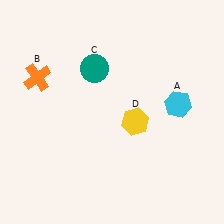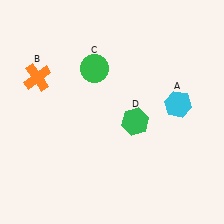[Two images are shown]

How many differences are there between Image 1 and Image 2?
There are 2 differences between the two images.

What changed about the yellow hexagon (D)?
In Image 1, D is yellow. In Image 2, it changed to green.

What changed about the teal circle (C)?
In Image 1, C is teal. In Image 2, it changed to green.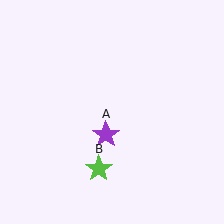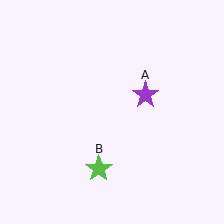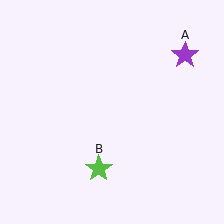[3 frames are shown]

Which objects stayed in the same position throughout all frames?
Lime star (object B) remained stationary.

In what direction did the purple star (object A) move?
The purple star (object A) moved up and to the right.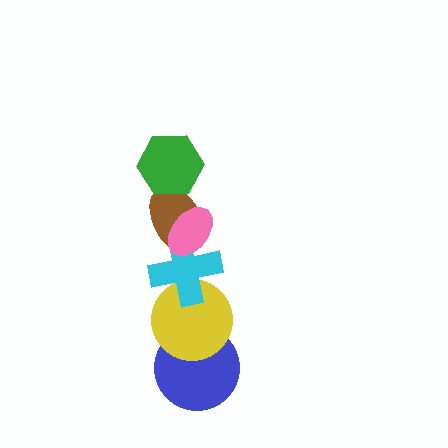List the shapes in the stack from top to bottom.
From top to bottom: the green hexagon, the pink ellipse, the brown ellipse, the cyan cross, the yellow circle, the blue circle.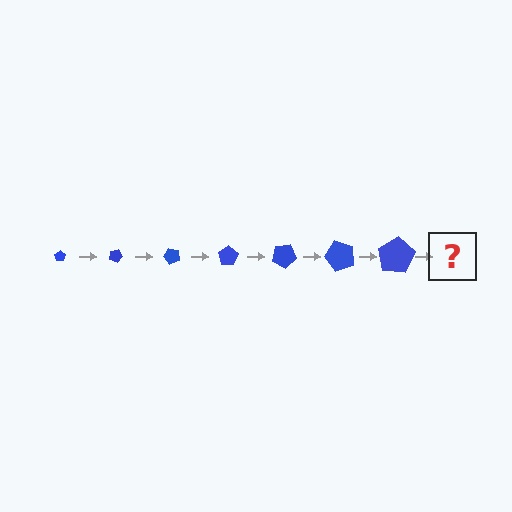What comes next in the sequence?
The next element should be a pentagon, larger than the previous one and rotated 175 degrees from the start.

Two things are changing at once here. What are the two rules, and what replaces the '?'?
The two rules are that the pentagon grows larger each step and it rotates 25 degrees each step. The '?' should be a pentagon, larger than the previous one and rotated 175 degrees from the start.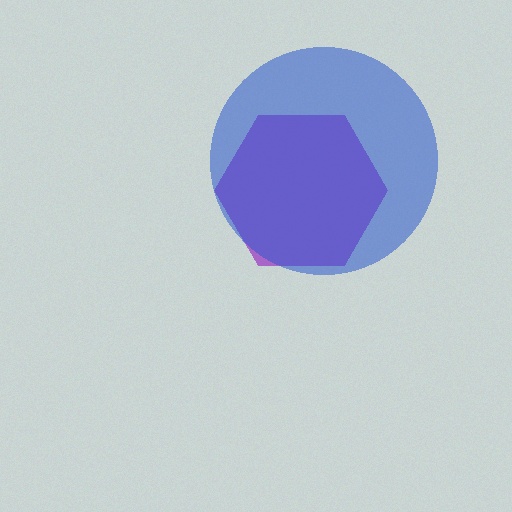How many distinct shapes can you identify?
There are 2 distinct shapes: a purple hexagon, a blue circle.